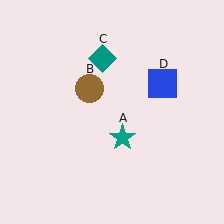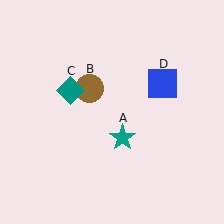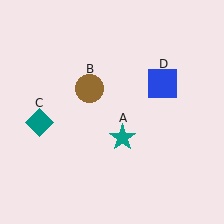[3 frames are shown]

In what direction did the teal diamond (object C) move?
The teal diamond (object C) moved down and to the left.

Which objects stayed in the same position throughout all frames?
Teal star (object A) and brown circle (object B) and blue square (object D) remained stationary.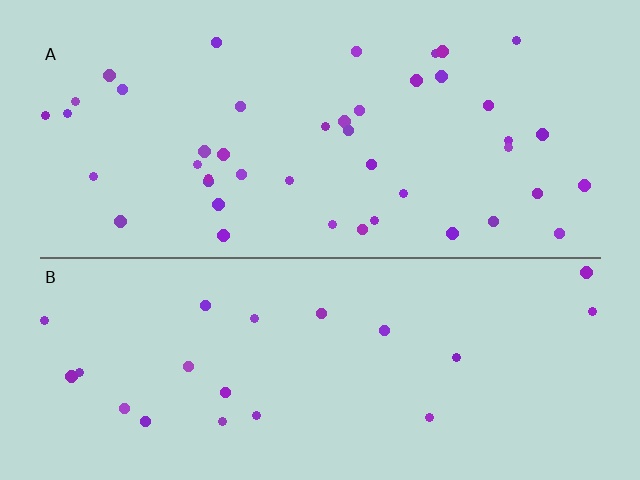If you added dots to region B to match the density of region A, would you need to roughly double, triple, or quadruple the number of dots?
Approximately double.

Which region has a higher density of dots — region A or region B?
A (the top).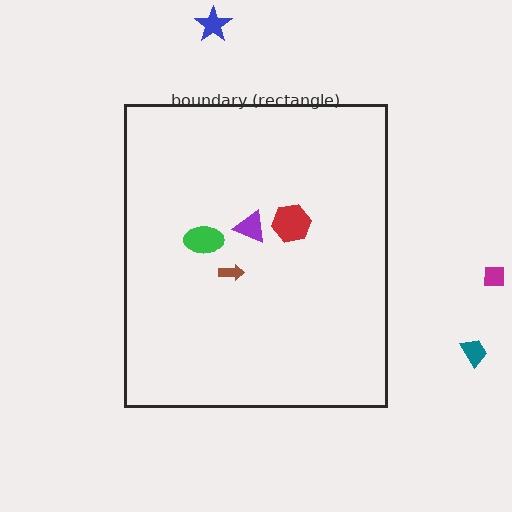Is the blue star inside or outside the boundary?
Outside.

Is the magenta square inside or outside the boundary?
Outside.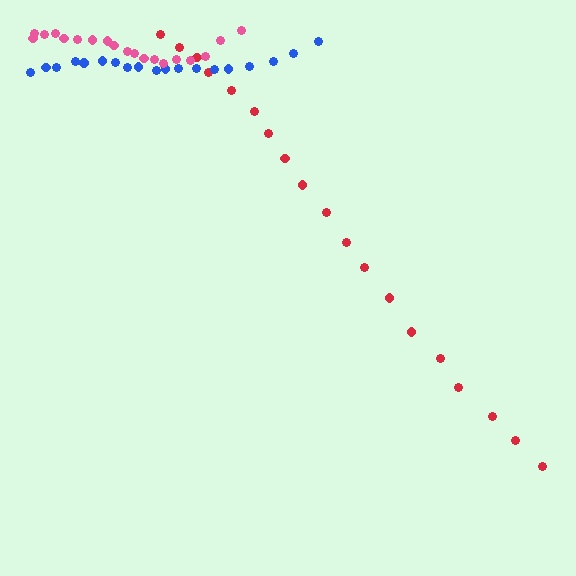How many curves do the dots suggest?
There are 3 distinct paths.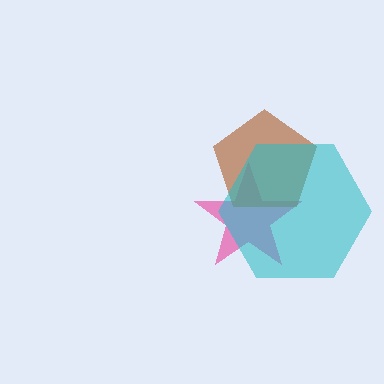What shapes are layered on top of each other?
The layered shapes are: a pink star, a brown pentagon, a cyan hexagon.